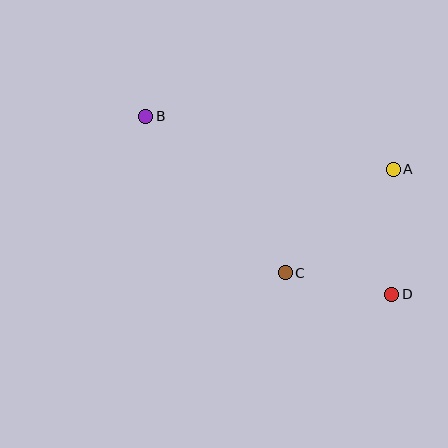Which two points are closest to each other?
Points C and D are closest to each other.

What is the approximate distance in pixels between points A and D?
The distance between A and D is approximately 125 pixels.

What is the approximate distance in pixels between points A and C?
The distance between A and C is approximately 150 pixels.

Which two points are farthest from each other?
Points B and D are farthest from each other.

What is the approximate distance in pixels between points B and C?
The distance between B and C is approximately 209 pixels.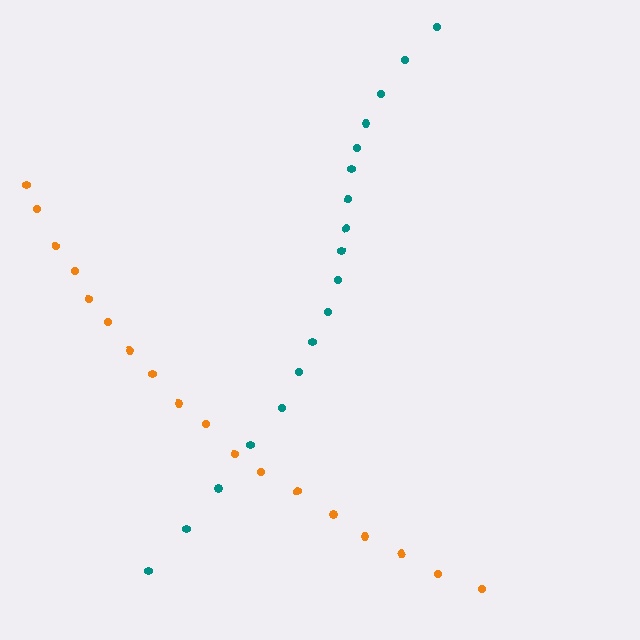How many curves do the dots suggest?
There are 2 distinct paths.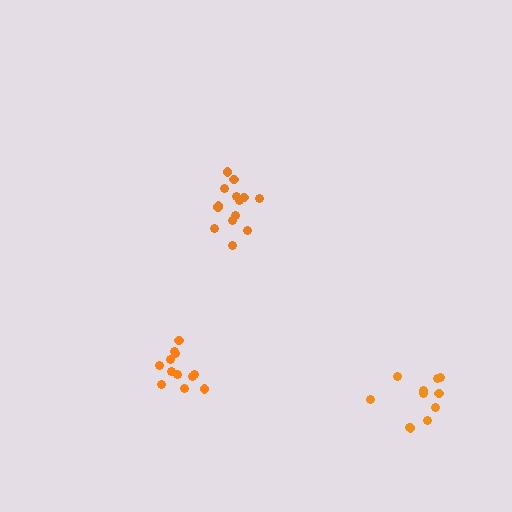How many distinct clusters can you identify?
There are 3 distinct clusters.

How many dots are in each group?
Group 1: 11 dots, Group 2: 12 dots, Group 3: 14 dots (37 total).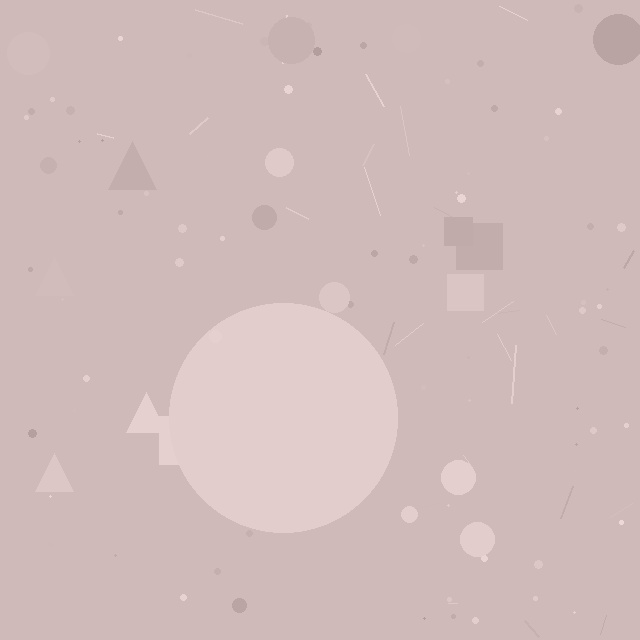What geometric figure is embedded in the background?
A circle is embedded in the background.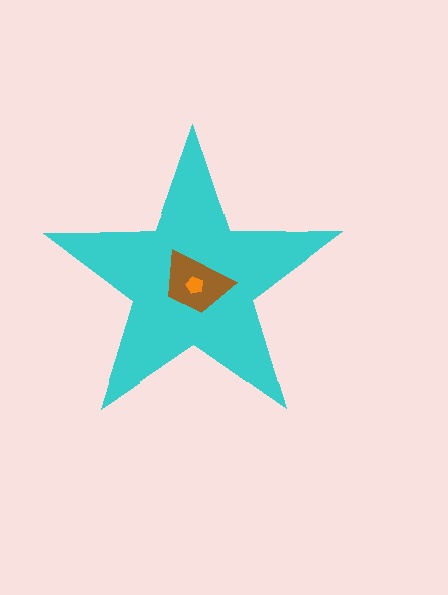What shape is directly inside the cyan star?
The brown trapezoid.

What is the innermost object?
The orange pentagon.